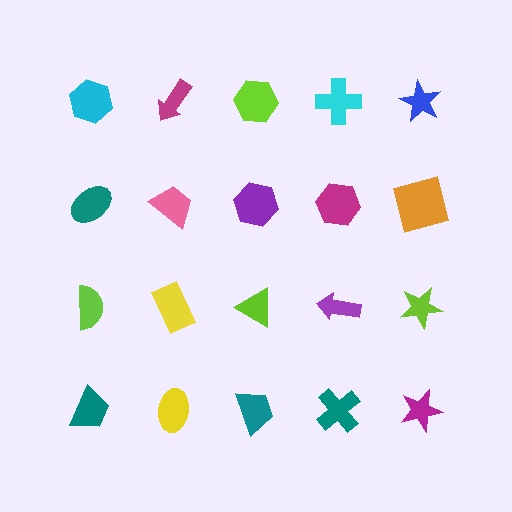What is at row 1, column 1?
A cyan hexagon.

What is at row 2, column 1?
A teal ellipse.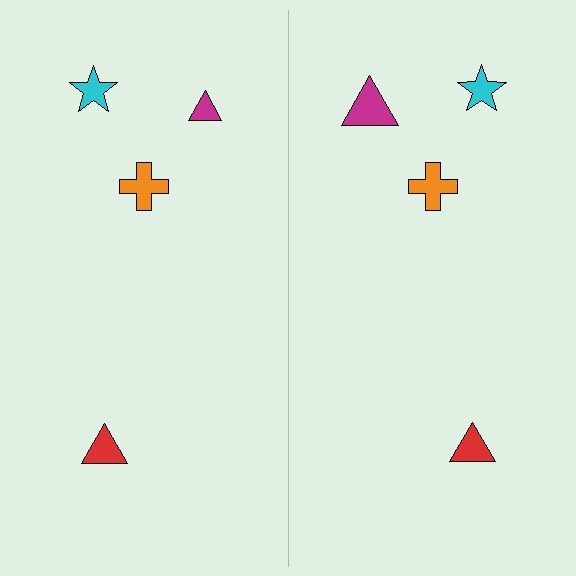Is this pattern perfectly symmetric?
No, the pattern is not perfectly symmetric. The magenta triangle on the right side has a different size than its mirror counterpart.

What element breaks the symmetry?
The magenta triangle on the right side has a different size than its mirror counterpart.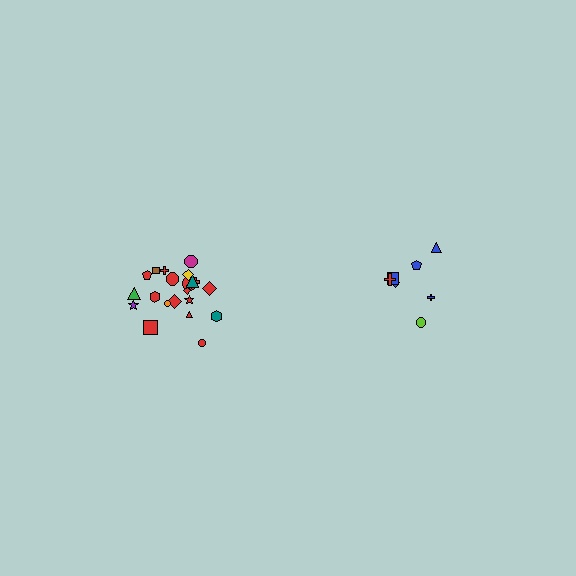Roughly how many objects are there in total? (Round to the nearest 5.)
Roughly 30 objects in total.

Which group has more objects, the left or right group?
The left group.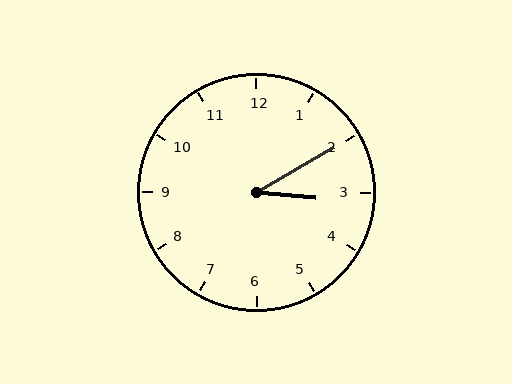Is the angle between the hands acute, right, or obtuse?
It is acute.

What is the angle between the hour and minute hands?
Approximately 35 degrees.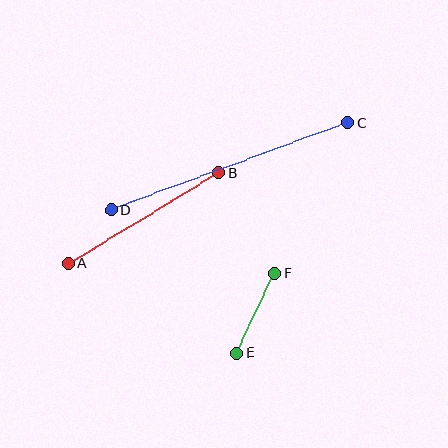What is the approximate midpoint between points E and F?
The midpoint is at approximately (256, 313) pixels.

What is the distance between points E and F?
The distance is approximately 89 pixels.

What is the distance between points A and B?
The distance is approximately 176 pixels.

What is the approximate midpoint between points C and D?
The midpoint is at approximately (229, 167) pixels.